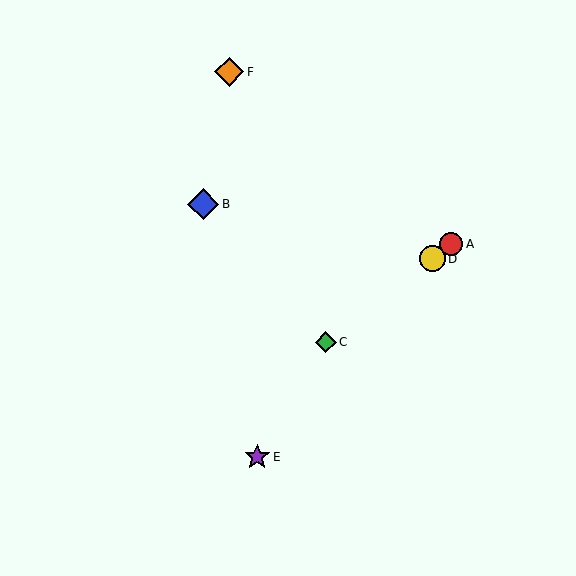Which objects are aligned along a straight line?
Objects A, C, D are aligned along a straight line.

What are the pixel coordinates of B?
Object B is at (203, 204).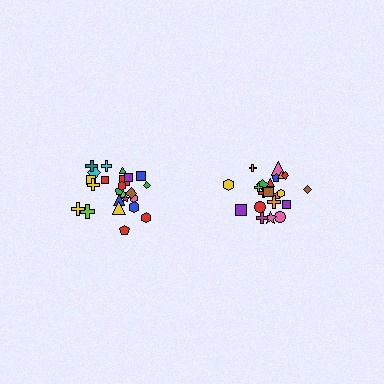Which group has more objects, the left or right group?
The left group.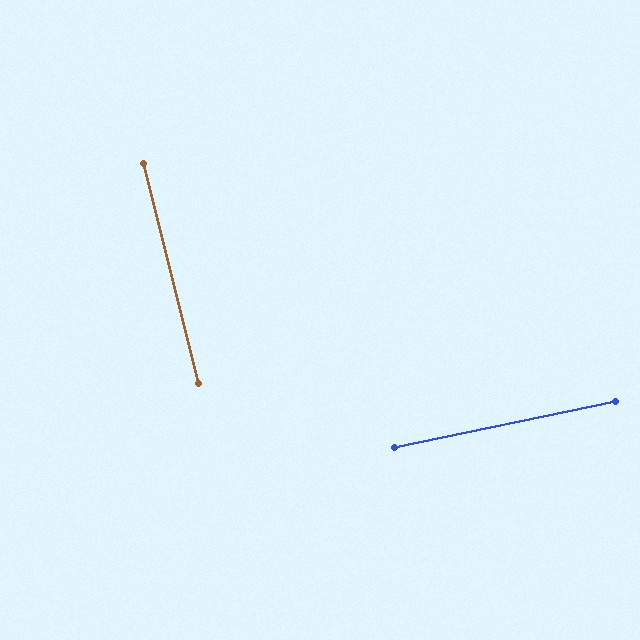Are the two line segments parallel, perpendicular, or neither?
Perpendicular — they meet at approximately 88°.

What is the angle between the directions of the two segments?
Approximately 88 degrees.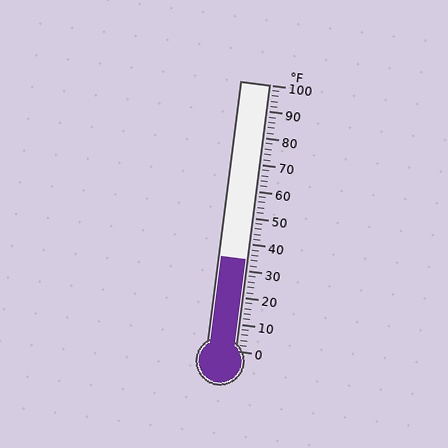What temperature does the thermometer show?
The thermometer shows approximately 34°F.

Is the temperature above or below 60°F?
The temperature is below 60°F.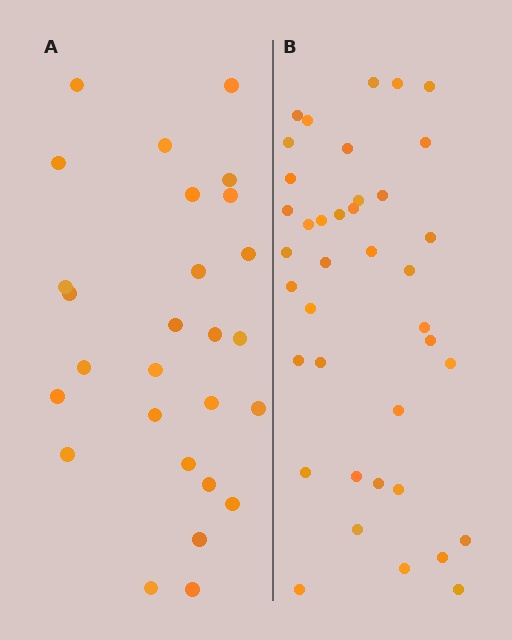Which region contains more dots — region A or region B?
Region B (the right region) has more dots.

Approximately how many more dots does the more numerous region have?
Region B has roughly 12 or so more dots than region A.